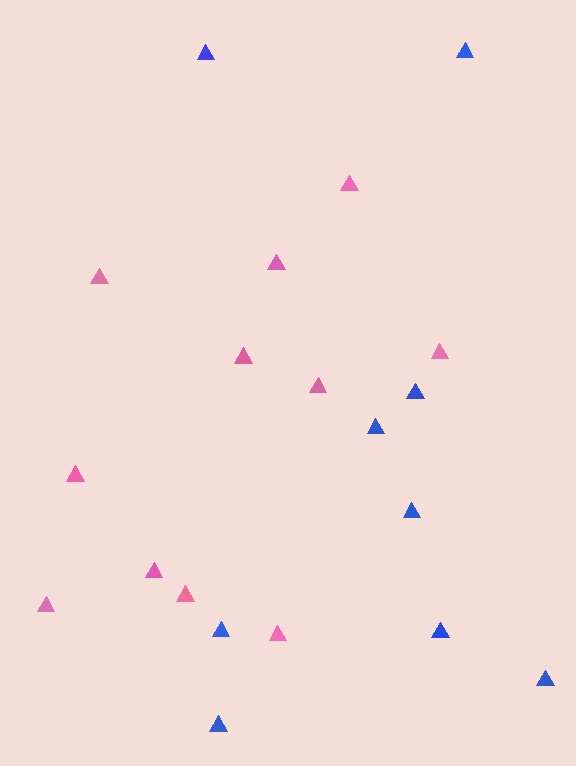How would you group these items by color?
There are 2 groups: one group of pink triangles (11) and one group of blue triangles (9).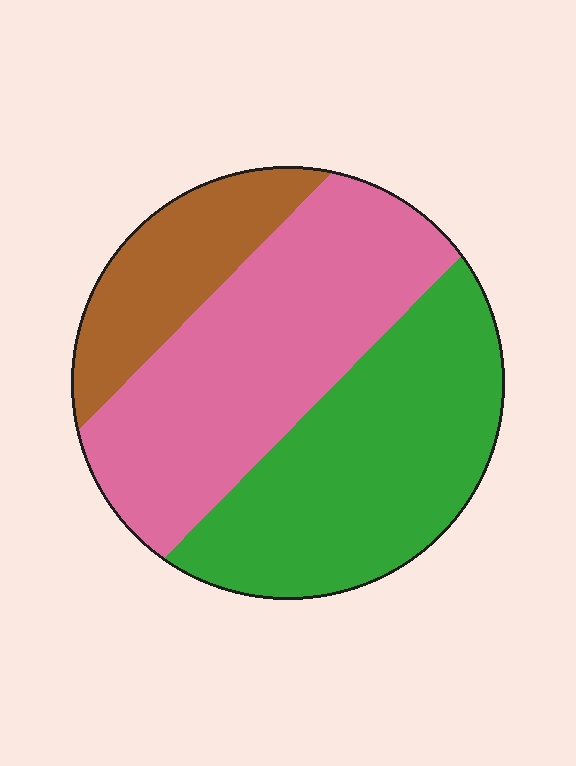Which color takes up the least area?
Brown, at roughly 20%.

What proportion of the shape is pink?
Pink takes up between a third and a half of the shape.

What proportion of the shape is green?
Green takes up between a third and a half of the shape.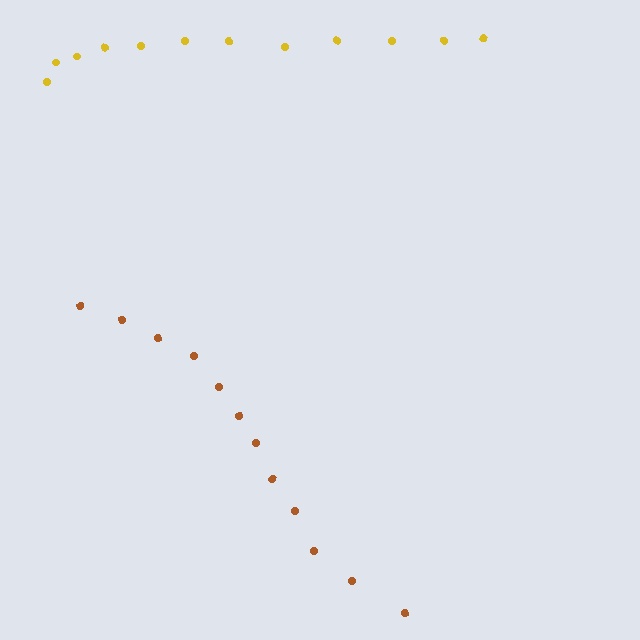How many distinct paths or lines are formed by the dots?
There are 2 distinct paths.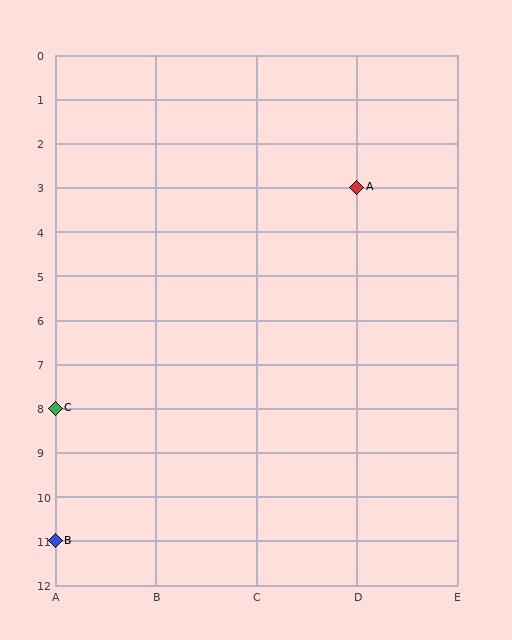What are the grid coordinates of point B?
Point B is at grid coordinates (A, 11).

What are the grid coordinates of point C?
Point C is at grid coordinates (A, 8).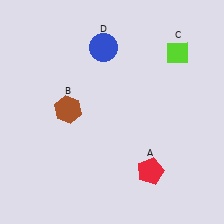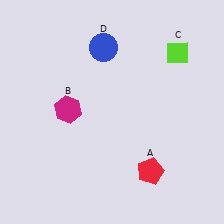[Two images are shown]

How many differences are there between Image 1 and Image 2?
There is 1 difference between the two images.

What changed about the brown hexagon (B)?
In Image 1, B is brown. In Image 2, it changed to magenta.